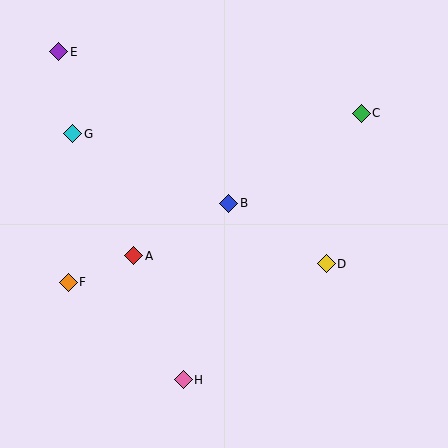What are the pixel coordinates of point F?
Point F is at (68, 282).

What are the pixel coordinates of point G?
Point G is at (73, 134).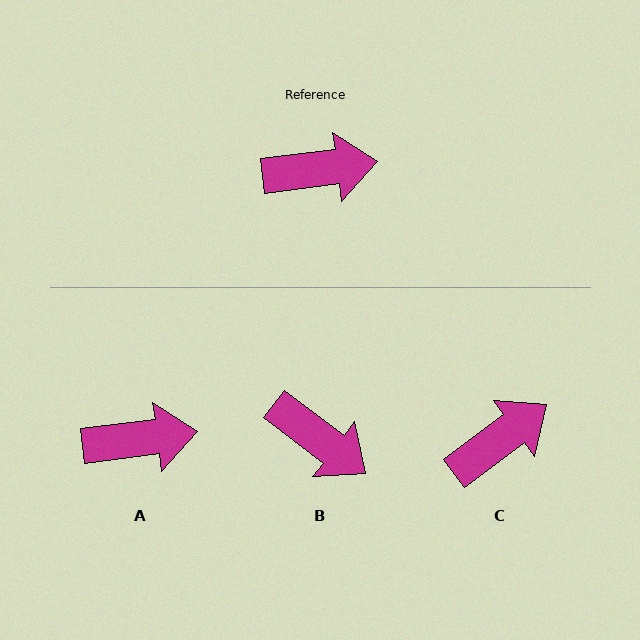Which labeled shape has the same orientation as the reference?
A.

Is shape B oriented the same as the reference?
No, it is off by about 44 degrees.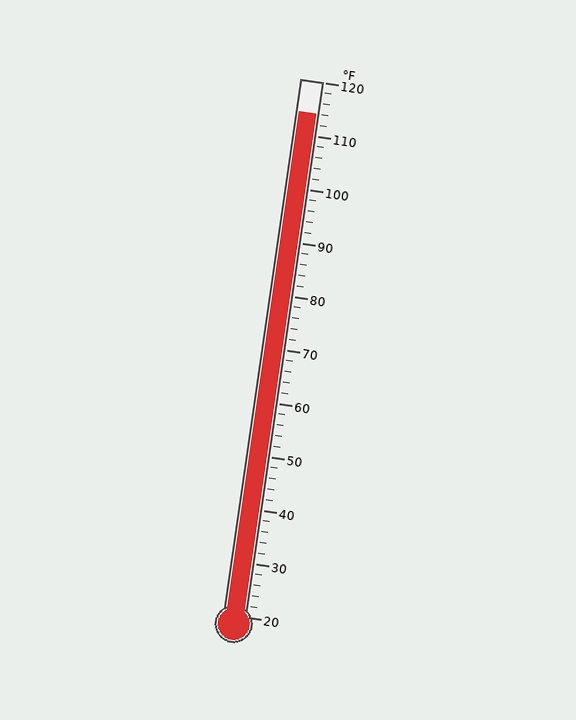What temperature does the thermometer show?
The thermometer shows approximately 114°F.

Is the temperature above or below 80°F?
The temperature is above 80°F.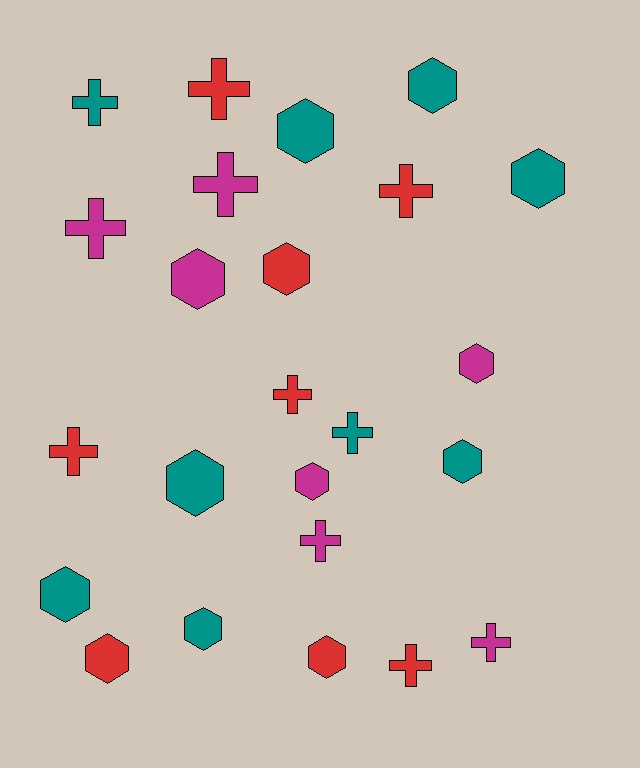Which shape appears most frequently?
Hexagon, with 13 objects.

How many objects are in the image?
There are 24 objects.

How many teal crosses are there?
There are 2 teal crosses.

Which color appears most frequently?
Teal, with 9 objects.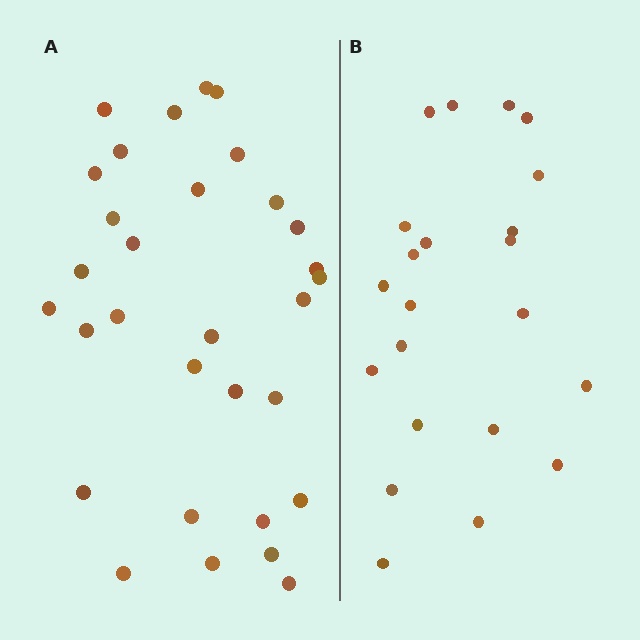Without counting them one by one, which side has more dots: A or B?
Region A (the left region) has more dots.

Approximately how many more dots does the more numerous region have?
Region A has roughly 8 or so more dots than region B.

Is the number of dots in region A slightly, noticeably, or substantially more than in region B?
Region A has noticeably more, but not dramatically so. The ratio is roughly 1.4 to 1.